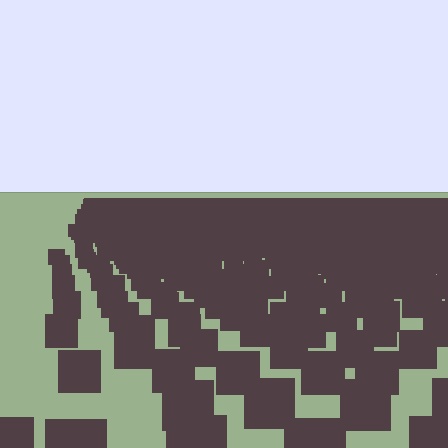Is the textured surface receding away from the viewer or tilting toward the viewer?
The surface is receding away from the viewer. Texture elements get smaller and denser toward the top.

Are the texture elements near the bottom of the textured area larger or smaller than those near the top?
Larger. Near the bottom, elements are closer to the viewer and appear at a bigger on-screen size.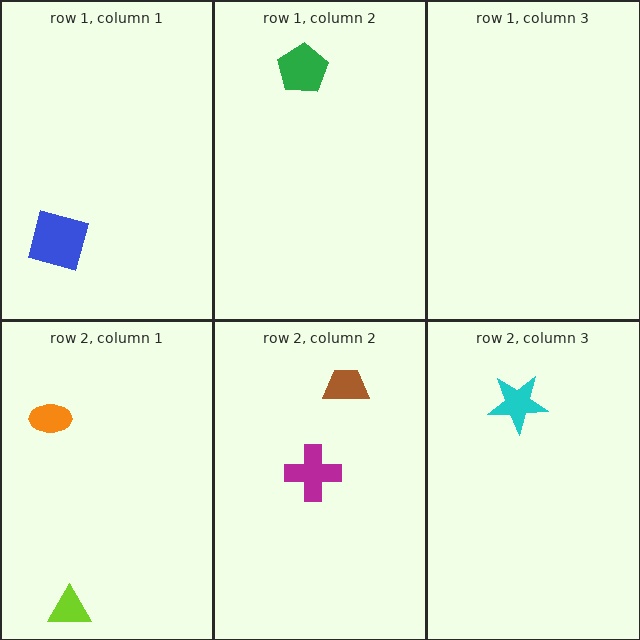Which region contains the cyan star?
The row 2, column 3 region.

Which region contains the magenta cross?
The row 2, column 2 region.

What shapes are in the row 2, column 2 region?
The brown trapezoid, the magenta cross.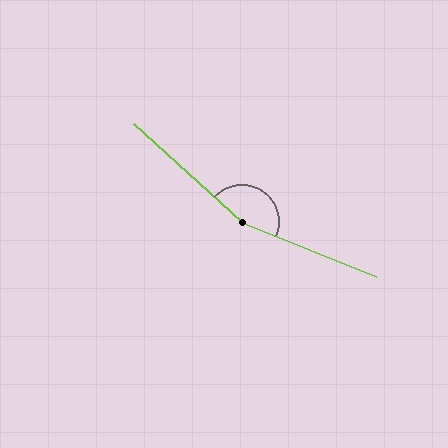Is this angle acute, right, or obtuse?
It is obtuse.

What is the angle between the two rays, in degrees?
Approximately 160 degrees.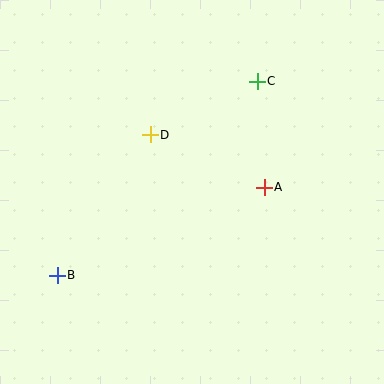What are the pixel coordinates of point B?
Point B is at (57, 275).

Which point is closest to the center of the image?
Point D at (150, 135) is closest to the center.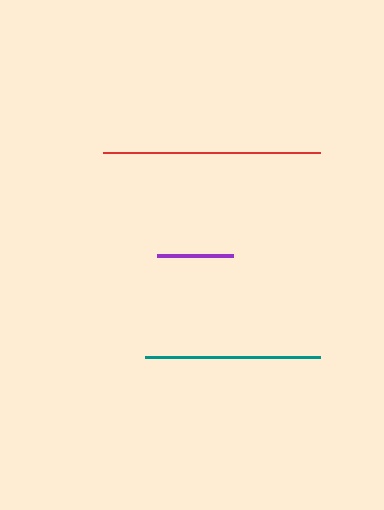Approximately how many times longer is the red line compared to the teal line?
The red line is approximately 1.2 times the length of the teal line.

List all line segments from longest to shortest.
From longest to shortest: red, teal, purple.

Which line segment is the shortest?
The purple line is the shortest at approximately 76 pixels.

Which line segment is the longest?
The red line is the longest at approximately 217 pixels.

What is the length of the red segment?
The red segment is approximately 217 pixels long.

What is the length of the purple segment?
The purple segment is approximately 76 pixels long.